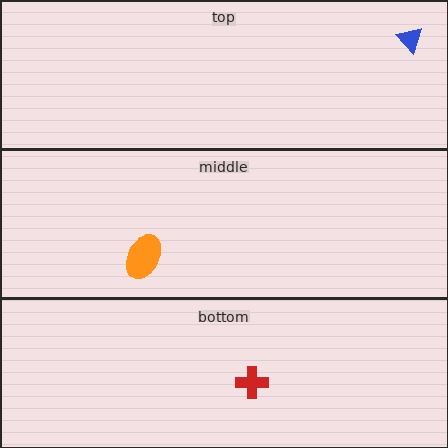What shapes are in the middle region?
The orange ellipse.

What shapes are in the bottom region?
The red cross.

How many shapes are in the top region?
1.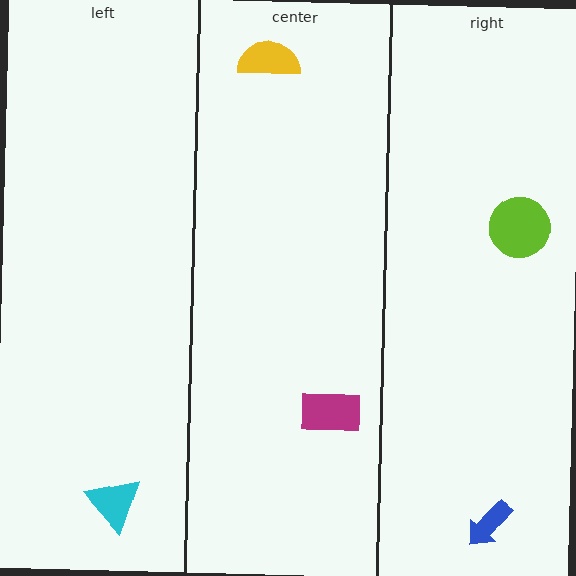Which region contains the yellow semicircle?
The center region.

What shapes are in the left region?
The cyan triangle.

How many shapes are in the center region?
2.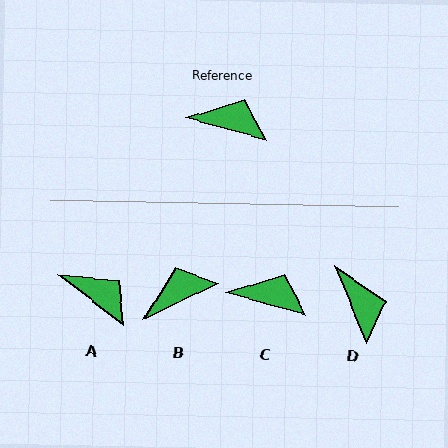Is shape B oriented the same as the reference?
No, it is off by about 41 degrees.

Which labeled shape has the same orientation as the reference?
C.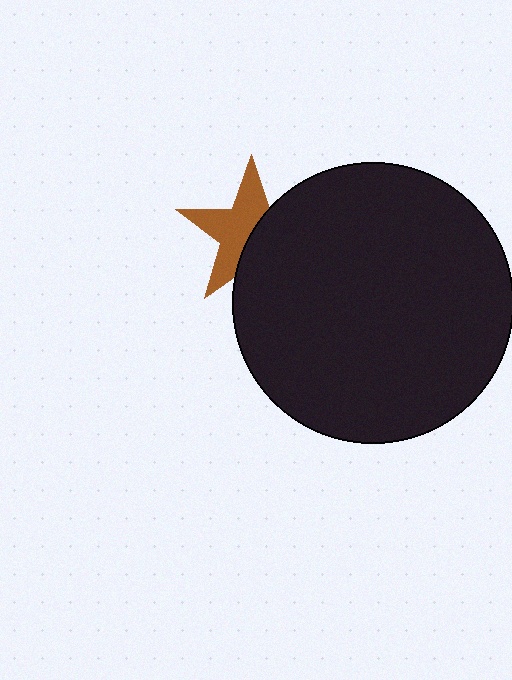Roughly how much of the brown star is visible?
About half of it is visible (roughly 55%).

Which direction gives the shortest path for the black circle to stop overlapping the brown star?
Moving right gives the shortest separation.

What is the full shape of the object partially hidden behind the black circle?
The partially hidden object is a brown star.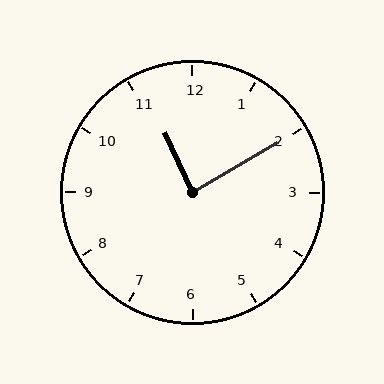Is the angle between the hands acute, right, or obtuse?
It is right.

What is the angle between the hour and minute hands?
Approximately 85 degrees.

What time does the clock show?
11:10.